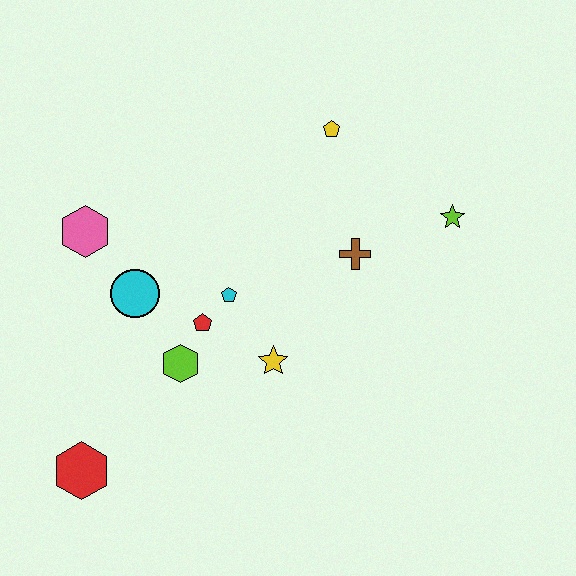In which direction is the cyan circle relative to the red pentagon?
The cyan circle is to the left of the red pentagon.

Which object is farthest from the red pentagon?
The lime star is farthest from the red pentagon.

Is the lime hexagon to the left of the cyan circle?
No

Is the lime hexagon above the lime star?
No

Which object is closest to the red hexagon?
The lime hexagon is closest to the red hexagon.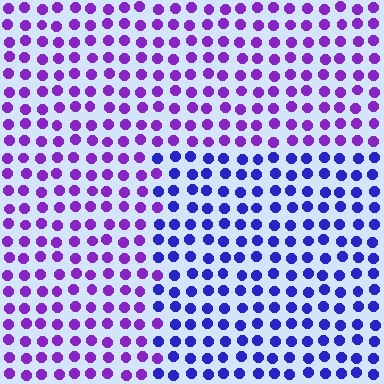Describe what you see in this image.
The image is filled with small purple elements in a uniform arrangement. A rectangle-shaped region is visible where the elements are tinted to a slightly different hue, forming a subtle color boundary.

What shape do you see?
I see a rectangle.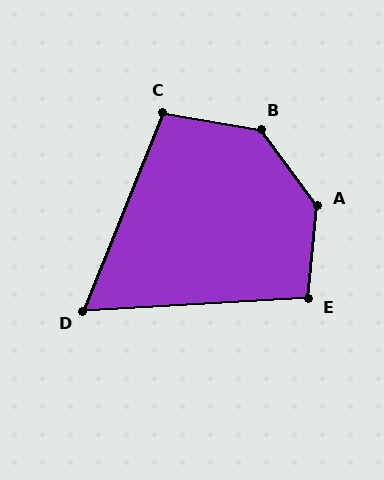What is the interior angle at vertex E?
Approximately 99 degrees (obtuse).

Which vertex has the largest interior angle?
A, at approximately 138 degrees.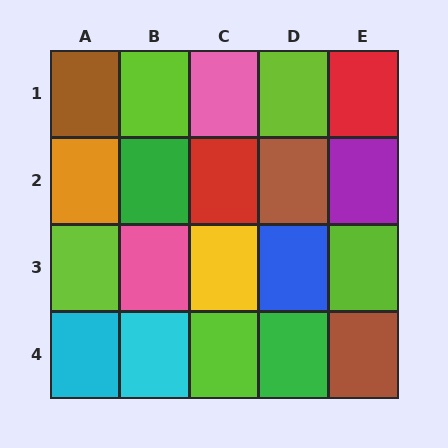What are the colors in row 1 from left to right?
Brown, lime, pink, lime, red.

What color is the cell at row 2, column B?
Green.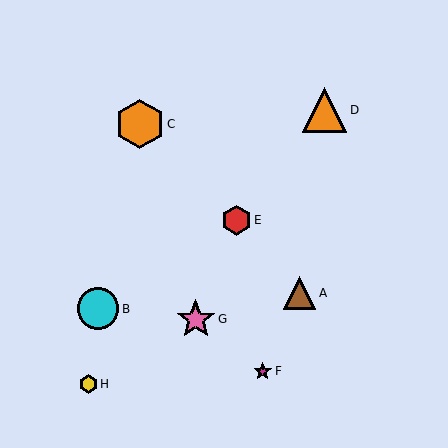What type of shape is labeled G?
Shape G is a pink star.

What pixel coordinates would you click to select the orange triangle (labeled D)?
Click at (325, 110) to select the orange triangle D.